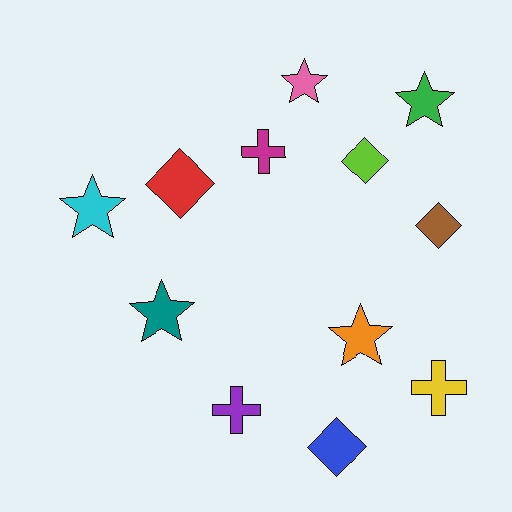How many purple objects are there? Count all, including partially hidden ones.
There is 1 purple object.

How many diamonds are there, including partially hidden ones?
There are 4 diamonds.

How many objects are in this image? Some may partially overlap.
There are 12 objects.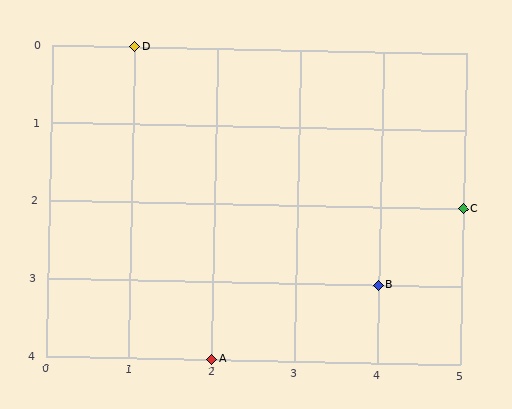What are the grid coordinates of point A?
Point A is at grid coordinates (2, 4).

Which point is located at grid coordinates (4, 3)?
Point B is at (4, 3).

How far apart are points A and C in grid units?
Points A and C are 3 columns and 2 rows apart (about 3.6 grid units diagonally).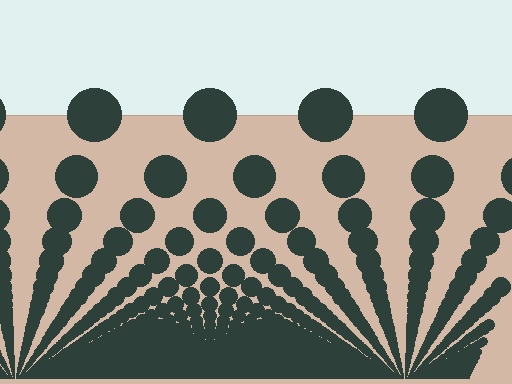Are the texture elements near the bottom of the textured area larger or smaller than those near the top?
Smaller. The gradient is inverted — elements near the bottom are smaller and denser.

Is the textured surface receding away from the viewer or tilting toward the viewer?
The surface appears to tilt toward the viewer. Texture elements get larger and sparser toward the top.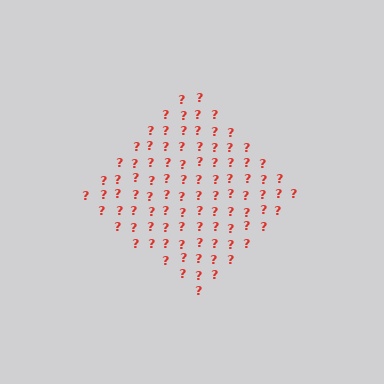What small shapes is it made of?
It is made of small question marks.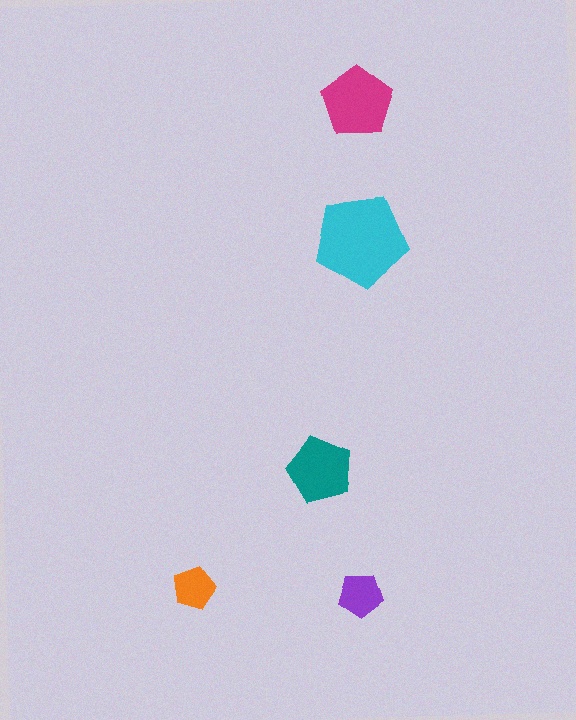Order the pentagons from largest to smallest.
the cyan one, the magenta one, the teal one, the purple one, the orange one.